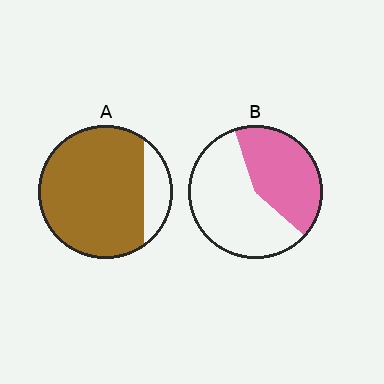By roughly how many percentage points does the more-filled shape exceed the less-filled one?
By roughly 40 percentage points (A over B).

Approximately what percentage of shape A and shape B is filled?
A is approximately 85% and B is approximately 40%.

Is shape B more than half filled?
No.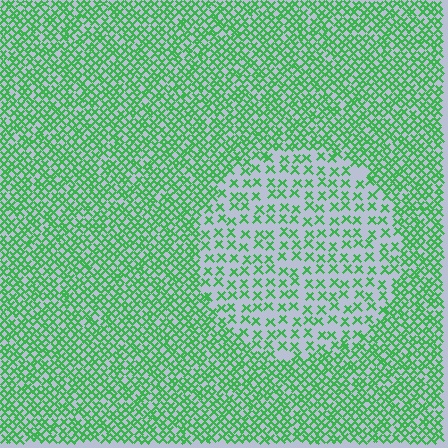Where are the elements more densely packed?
The elements are more densely packed outside the circle boundary.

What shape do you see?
I see a circle.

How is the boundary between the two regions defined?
The boundary is defined by a change in element density (approximately 2.3x ratio). All elements are the same color, size, and shape.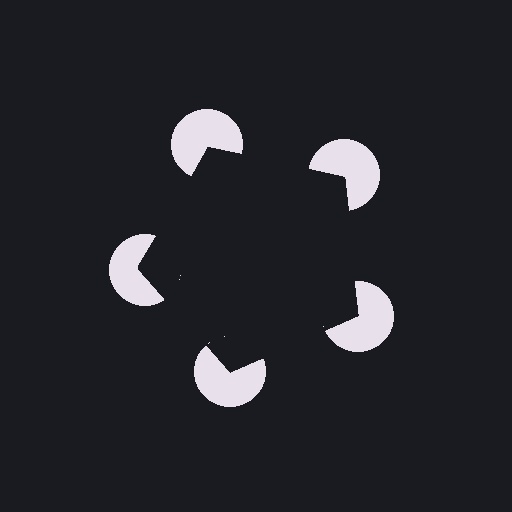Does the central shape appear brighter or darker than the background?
It typically appears slightly darker than the background, even though no actual brightness change is drawn.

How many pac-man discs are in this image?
There are 5 — one at each vertex of the illusory pentagon.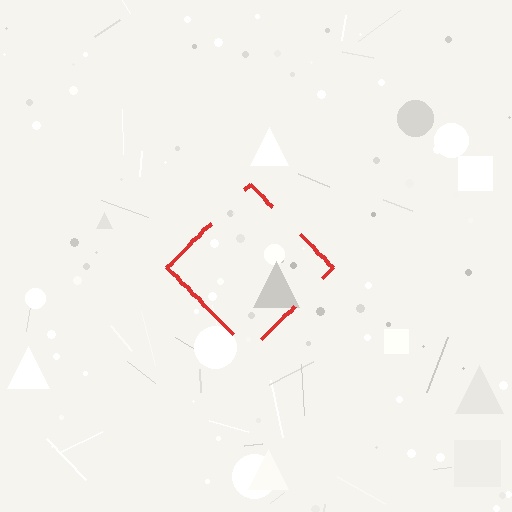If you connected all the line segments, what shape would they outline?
They would outline a diamond.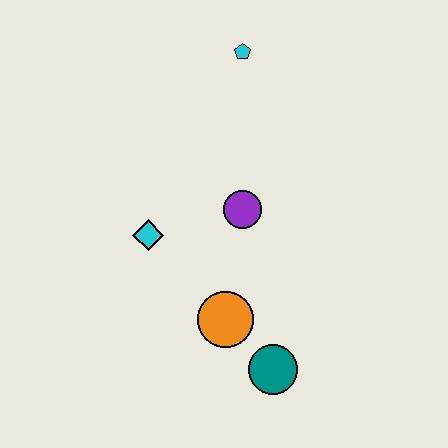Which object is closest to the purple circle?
The cyan diamond is closest to the purple circle.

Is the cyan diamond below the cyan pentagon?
Yes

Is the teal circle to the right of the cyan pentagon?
Yes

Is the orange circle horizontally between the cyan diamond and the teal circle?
Yes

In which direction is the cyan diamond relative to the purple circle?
The cyan diamond is to the left of the purple circle.